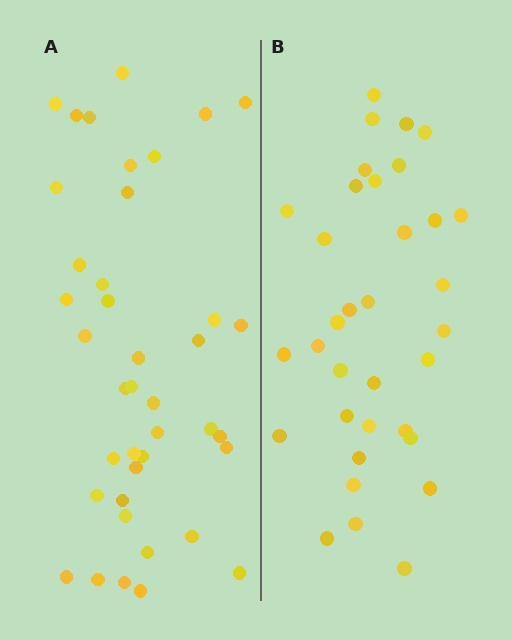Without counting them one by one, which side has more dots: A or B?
Region A (the left region) has more dots.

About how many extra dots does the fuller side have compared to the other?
Region A has about 6 more dots than region B.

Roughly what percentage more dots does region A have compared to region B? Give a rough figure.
About 20% more.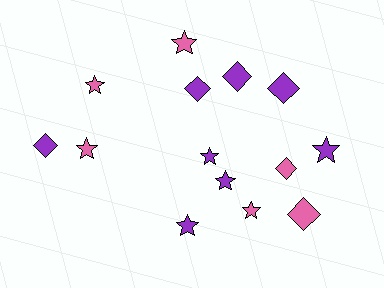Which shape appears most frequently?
Star, with 8 objects.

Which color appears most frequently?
Purple, with 8 objects.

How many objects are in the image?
There are 14 objects.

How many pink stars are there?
There are 4 pink stars.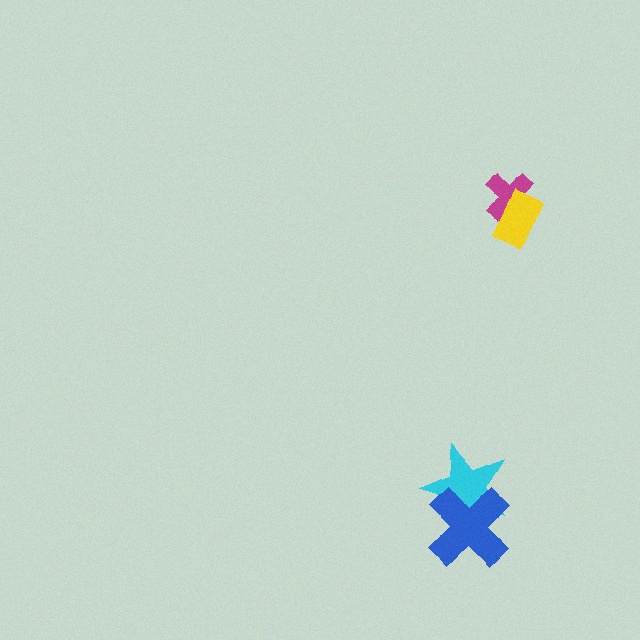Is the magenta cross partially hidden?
Yes, it is partially covered by another shape.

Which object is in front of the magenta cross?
The yellow rectangle is in front of the magenta cross.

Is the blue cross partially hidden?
No, no other shape covers it.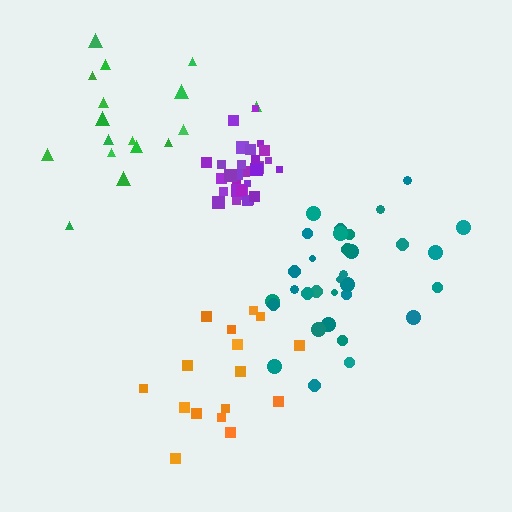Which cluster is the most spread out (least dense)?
Orange.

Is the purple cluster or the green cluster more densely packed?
Purple.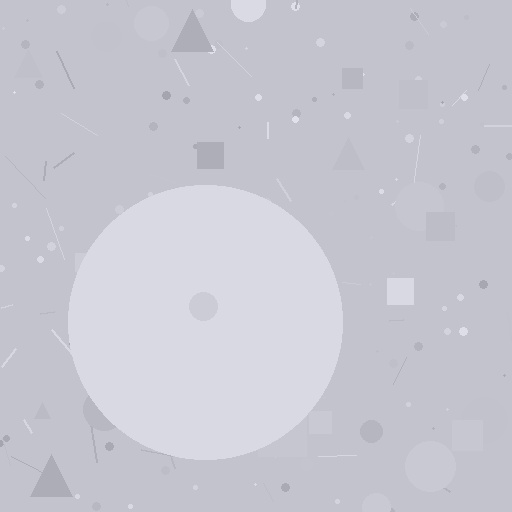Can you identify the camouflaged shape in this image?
The camouflaged shape is a circle.